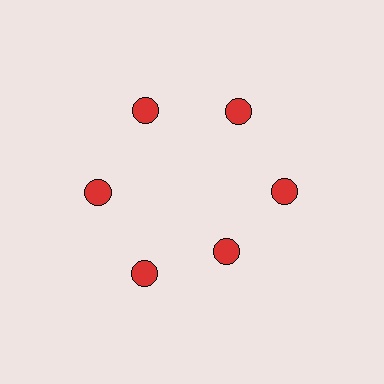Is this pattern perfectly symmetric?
No. The 6 red circles are arranged in a ring, but one element near the 5 o'clock position is pulled inward toward the center, breaking the 6-fold rotational symmetry.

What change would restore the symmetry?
The symmetry would be restored by moving it outward, back onto the ring so that all 6 circles sit at equal angles and equal distance from the center.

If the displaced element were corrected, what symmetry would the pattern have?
It would have 6-fold rotational symmetry — the pattern would map onto itself every 60 degrees.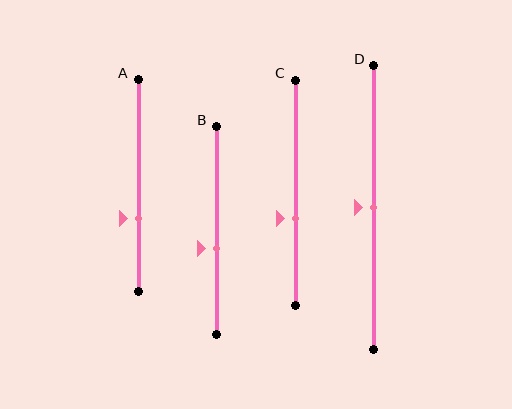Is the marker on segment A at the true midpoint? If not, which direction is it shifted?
No, the marker on segment A is shifted downward by about 15% of the segment length.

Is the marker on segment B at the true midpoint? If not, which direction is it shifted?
No, the marker on segment B is shifted downward by about 8% of the segment length.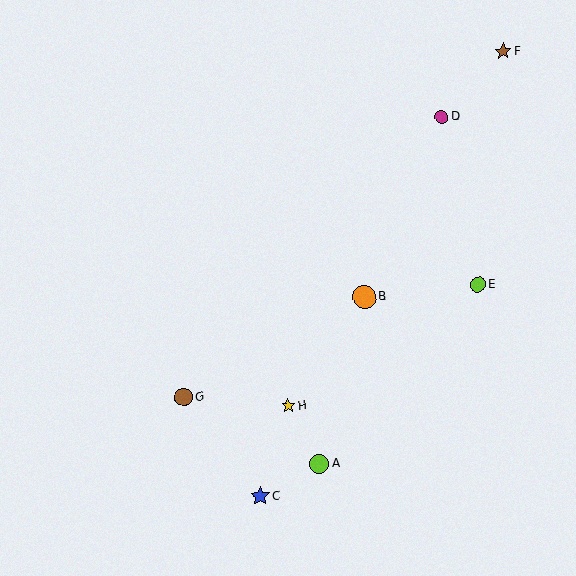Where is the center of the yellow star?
The center of the yellow star is at (288, 406).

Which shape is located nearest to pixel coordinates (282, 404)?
The yellow star (labeled H) at (288, 406) is nearest to that location.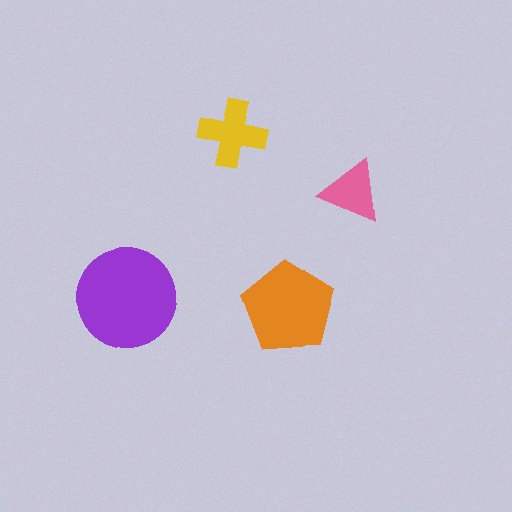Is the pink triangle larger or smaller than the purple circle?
Smaller.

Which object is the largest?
The purple circle.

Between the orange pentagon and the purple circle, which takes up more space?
The purple circle.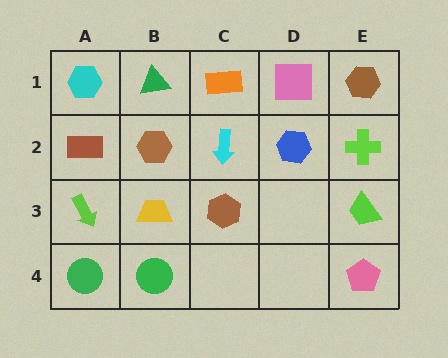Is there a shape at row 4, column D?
No, that cell is empty.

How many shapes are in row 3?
4 shapes.